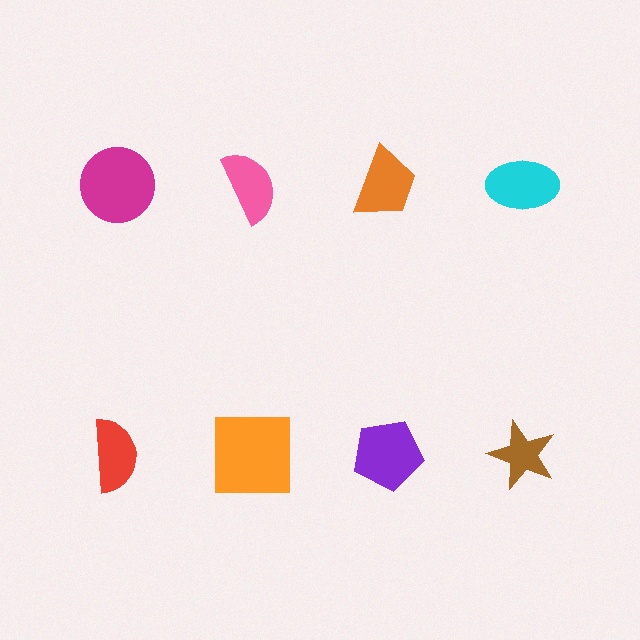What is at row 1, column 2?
A pink semicircle.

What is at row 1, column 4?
A cyan ellipse.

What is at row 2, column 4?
A brown star.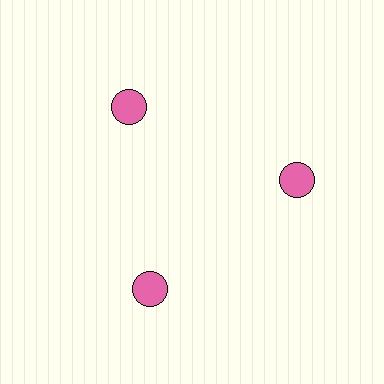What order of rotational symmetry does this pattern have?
This pattern has 3-fold rotational symmetry.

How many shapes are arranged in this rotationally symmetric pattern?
There are 3 shapes, arranged in 3 groups of 1.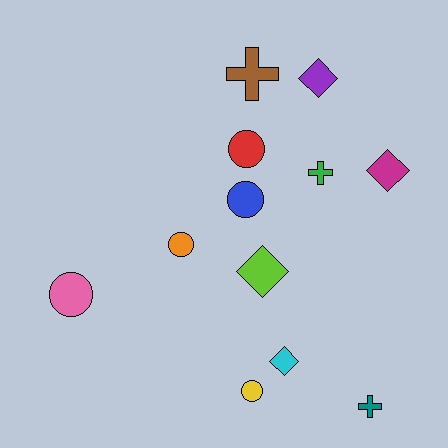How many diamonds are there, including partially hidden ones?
There are 4 diamonds.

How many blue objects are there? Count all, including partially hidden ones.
There is 1 blue object.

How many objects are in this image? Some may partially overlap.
There are 12 objects.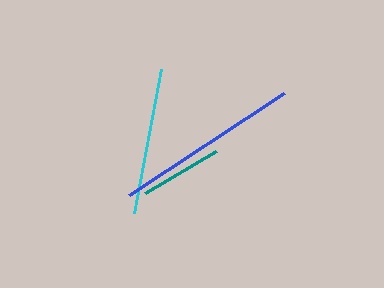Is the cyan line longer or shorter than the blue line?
The blue line is longer than the cyan line.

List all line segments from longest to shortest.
From longest to shortest: blue, cyan, teal.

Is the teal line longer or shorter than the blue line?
The blue line is longer than the teal line.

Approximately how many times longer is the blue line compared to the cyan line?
The blue line is approximately 1.3 times the length of the cyan line.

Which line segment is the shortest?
The teal line is the shortest at approximately 83 pixels.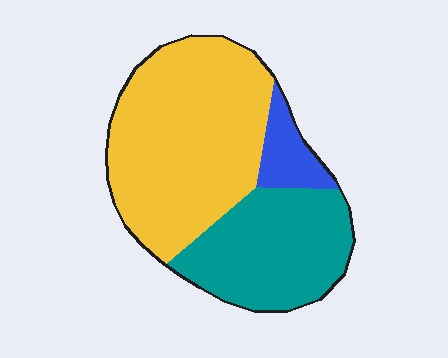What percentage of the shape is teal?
Teal covers roughly 35% of the shape.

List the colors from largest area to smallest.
From largest to smallest: yellow, teal, blue.